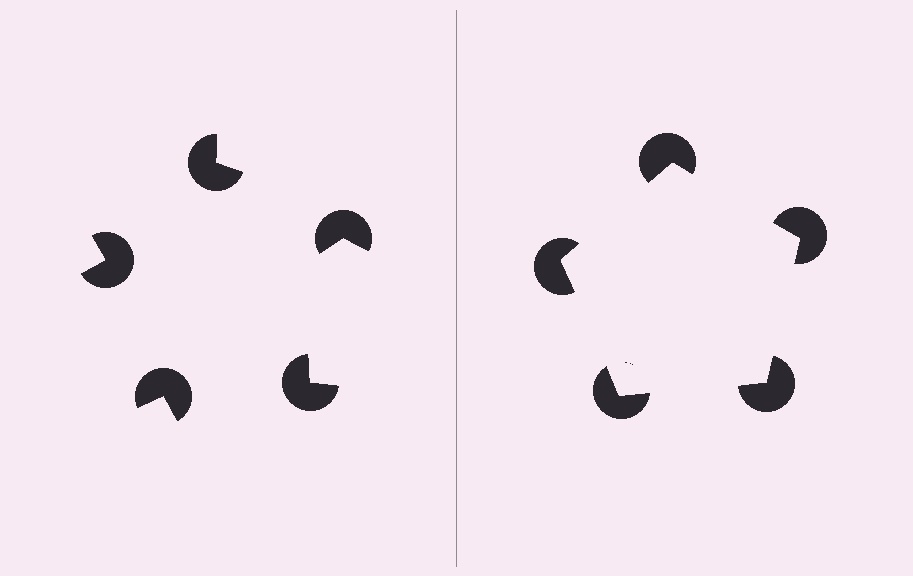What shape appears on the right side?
An illusory pentagon.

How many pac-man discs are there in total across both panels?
10 — 5 on each side.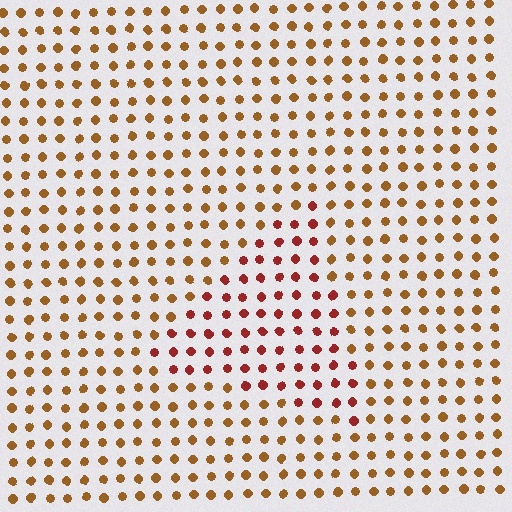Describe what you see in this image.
The image is filled with small brown elements in a uniform arrangement. A triangle-shaped region is visible where the elements are tinted to a slightly different hue, forming a subtle color boundary.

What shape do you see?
I see a triangle.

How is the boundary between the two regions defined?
The boundary is defined purely by a slight shift in hue (about 34 degrees). Spacing, size, and orientation are identical on both sides.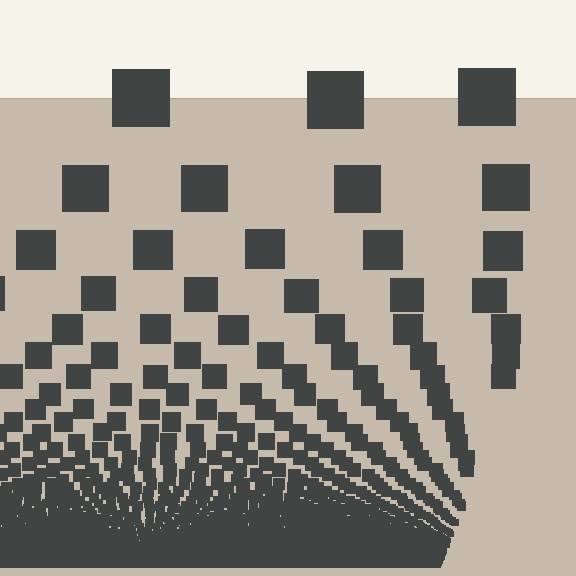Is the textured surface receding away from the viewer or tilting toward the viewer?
The surface appears to tilt toward the viewer. Texture elements get larger and sparser toward the top.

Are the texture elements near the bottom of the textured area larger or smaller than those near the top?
Smaller. The gradient is inverted — elements near the bottom are smaller and denser.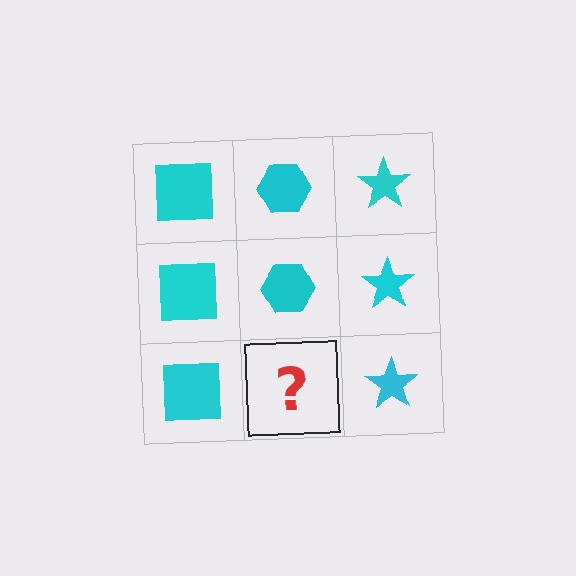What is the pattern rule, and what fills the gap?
The rule is that each column has a consistent shape. The gap should be filled with a cyan hexagon.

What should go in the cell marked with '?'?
The missing cell should contain a cyan hexagon.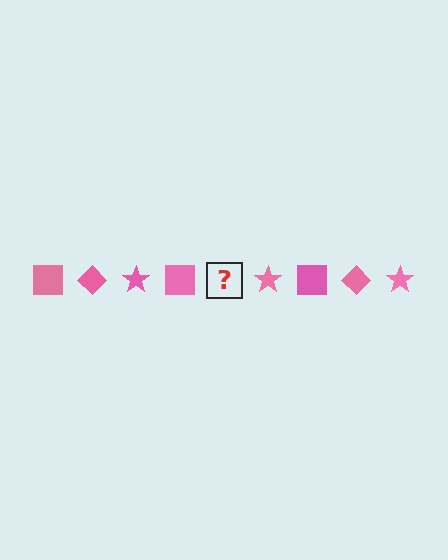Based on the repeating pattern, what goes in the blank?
The blank should be a pink diamond.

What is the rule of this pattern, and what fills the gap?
The rule is that the pattern cycles through square, diamond, star shapes in pink. The gap should be filled with a pink diamond.